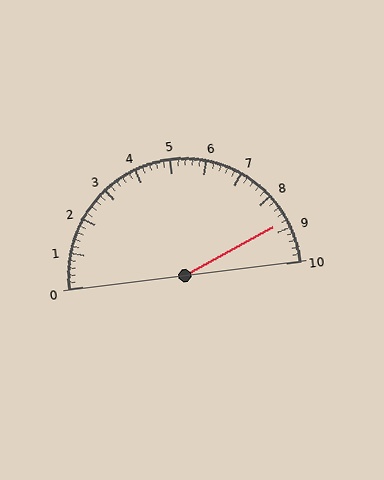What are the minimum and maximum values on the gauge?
The gauge ranges from 0 to 10.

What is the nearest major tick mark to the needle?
The nearest major tick mark is 9.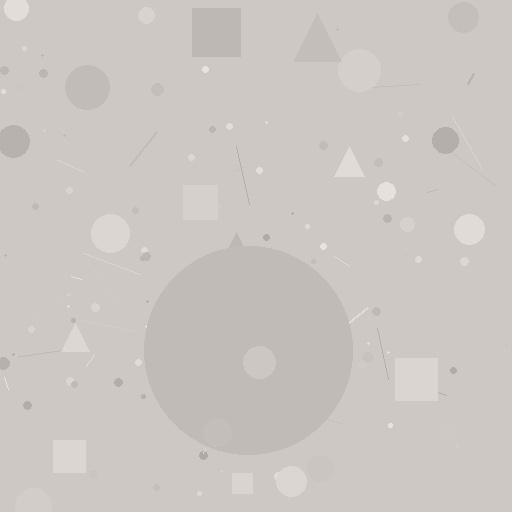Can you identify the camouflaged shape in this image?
The camouflaged shape is a circle.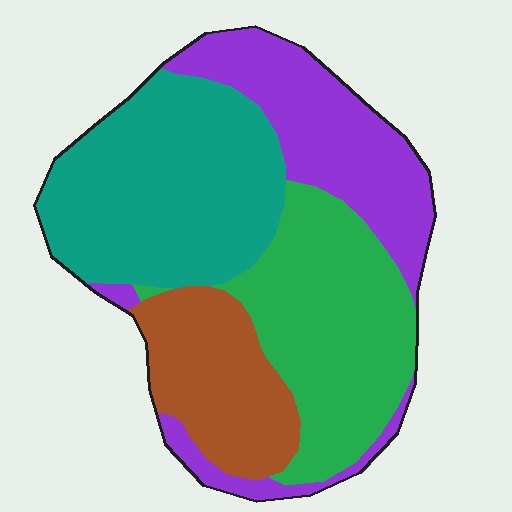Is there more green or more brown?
Green.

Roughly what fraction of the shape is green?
Green covers around 25% of the shape.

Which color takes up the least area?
Brown, at roughly 15%.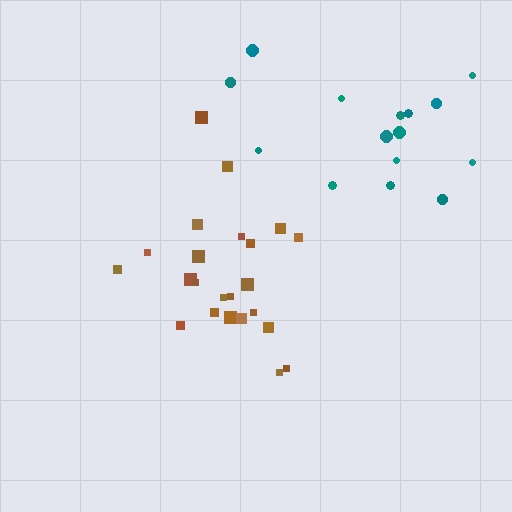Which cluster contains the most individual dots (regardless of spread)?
Brown (23).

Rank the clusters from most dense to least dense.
brown, teal.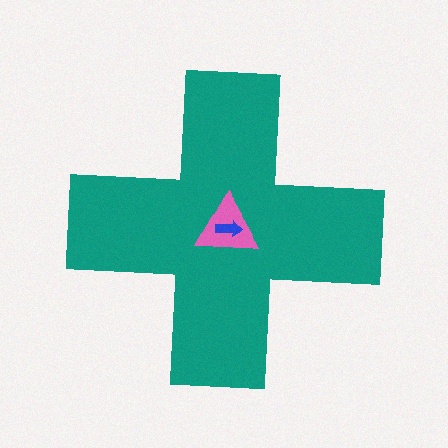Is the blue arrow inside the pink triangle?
Yes.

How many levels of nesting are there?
3.